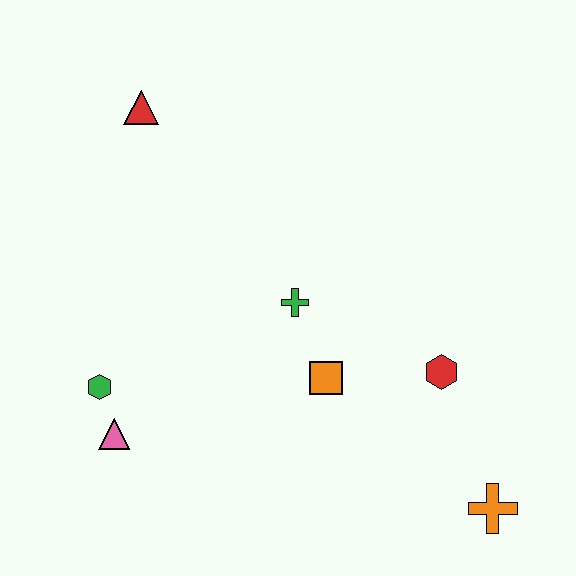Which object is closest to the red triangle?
The green cross is closest to the red triangle.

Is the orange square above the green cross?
No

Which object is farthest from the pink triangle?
The orange cross is farthest from the pink triangle.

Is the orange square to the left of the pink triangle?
No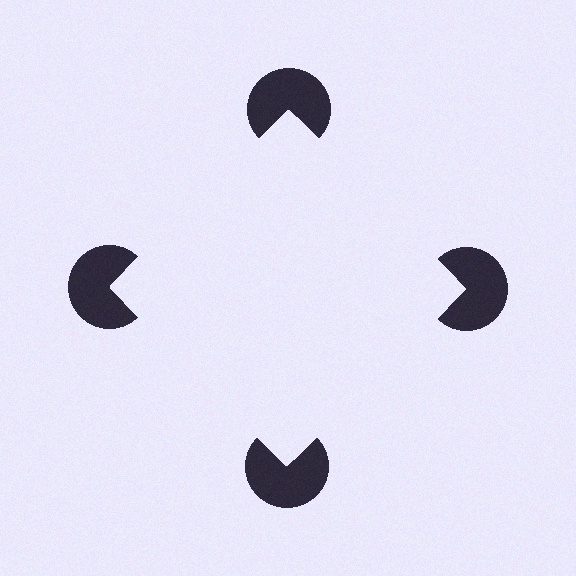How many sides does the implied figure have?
4 sides.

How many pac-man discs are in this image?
There are 4 — one at each vertex of the illusory square.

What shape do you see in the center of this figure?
An illusory square — its edges are inferred from the aligned wedge cuts in the pac-man discs, not physically drawn.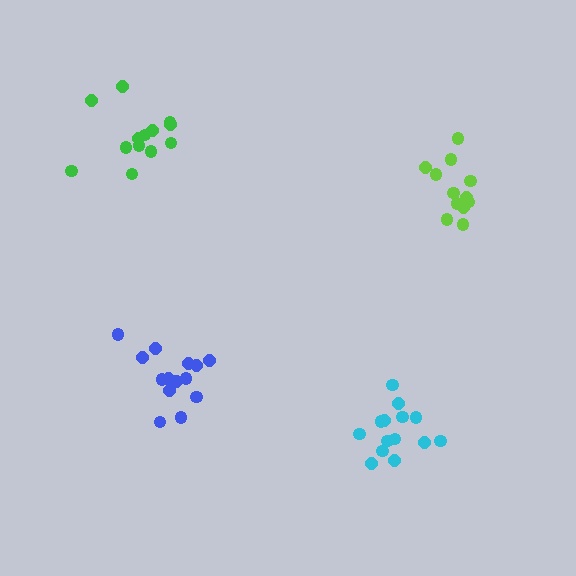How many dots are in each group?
Group 1: 14 dots, Group 2: 12 dots, Group 3: 14 dots, Group 4: 13 dots (53 total).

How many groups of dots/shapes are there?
There are 4 groups.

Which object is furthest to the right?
The lime cluster is rightmost.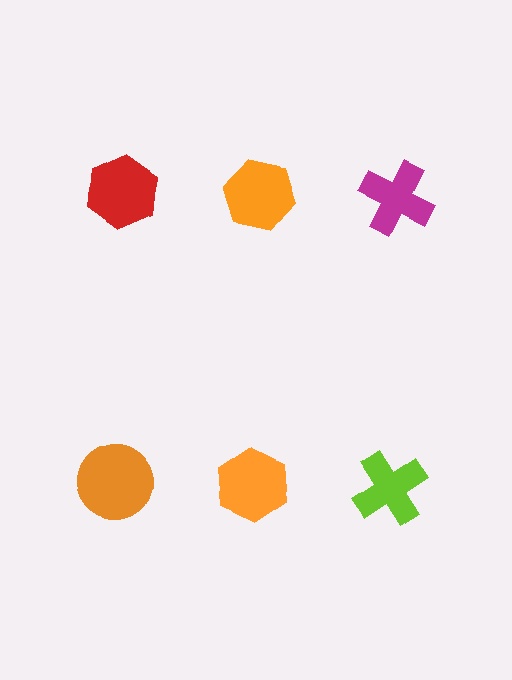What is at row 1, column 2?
An orange hexagon.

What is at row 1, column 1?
A red hexagon.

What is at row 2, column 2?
An orange hexagon.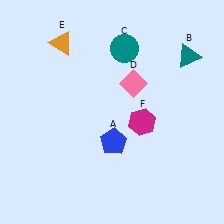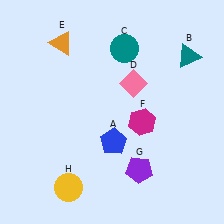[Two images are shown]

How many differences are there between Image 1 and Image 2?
There are 2 differences between the two images.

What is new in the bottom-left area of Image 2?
A yellow circle (H) was added in the bottom-left area of Image 2.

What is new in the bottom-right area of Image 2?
A purple pentagon (G) was added in the bottom-right area of Image 2.